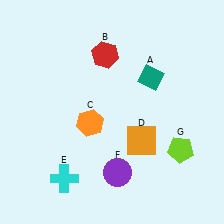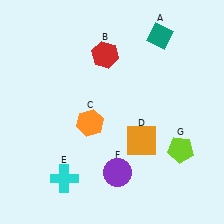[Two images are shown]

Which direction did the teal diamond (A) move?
The teal diamond (A) moved up.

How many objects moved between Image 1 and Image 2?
1 object moved between the two images.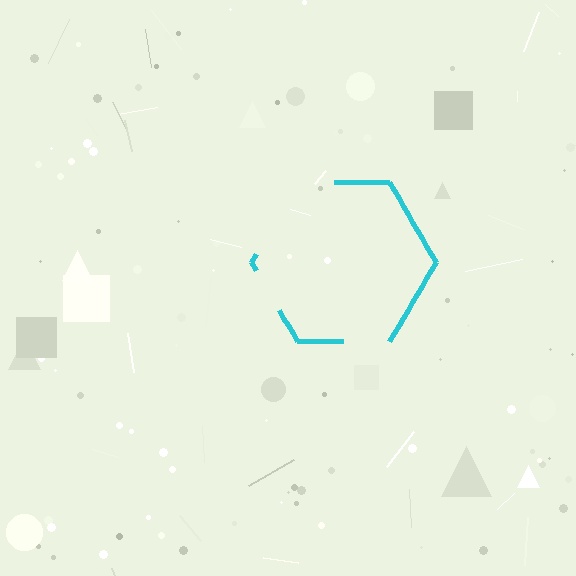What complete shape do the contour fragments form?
The contour fragments form a hexagon.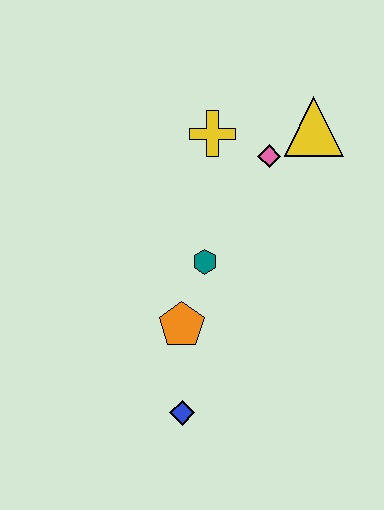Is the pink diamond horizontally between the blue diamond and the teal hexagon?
No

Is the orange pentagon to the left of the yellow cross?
Yes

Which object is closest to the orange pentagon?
The teal hexagon is closest to the orange pentagon.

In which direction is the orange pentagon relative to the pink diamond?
The orange pentagon is below the pink diamond.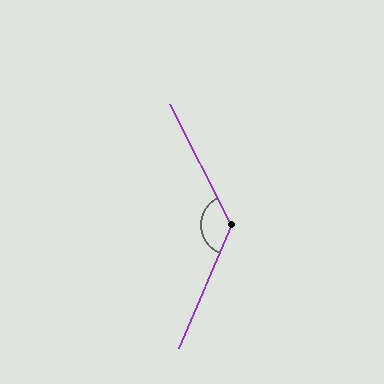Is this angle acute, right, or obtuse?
It is obtuse.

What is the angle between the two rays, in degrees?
Approximately 130 degrees.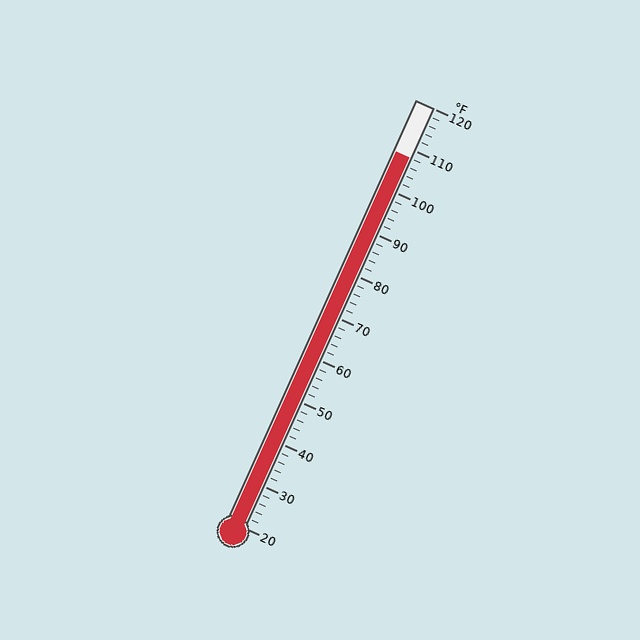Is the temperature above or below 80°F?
The temperature is above 80°F.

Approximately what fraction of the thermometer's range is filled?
The thermometer is filled to approximately 90% of its range.